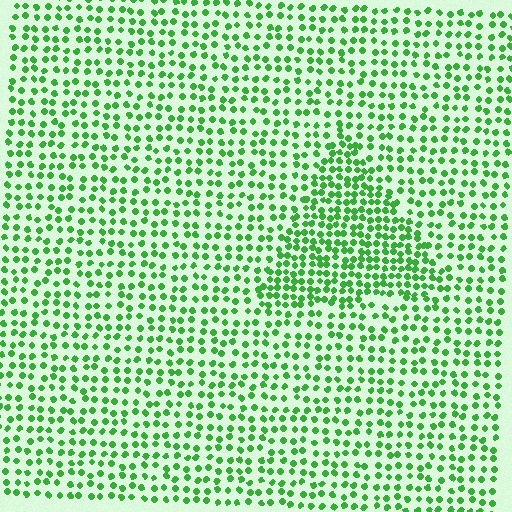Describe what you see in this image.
The image contains small green elements arranged at two different densities. A triangle-shaped region is visible where the elements are more densely packed than the surrounding area.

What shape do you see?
I see a triangle.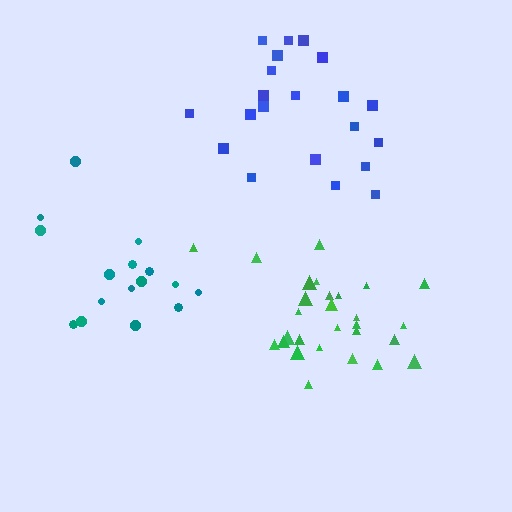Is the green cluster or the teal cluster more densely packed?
Green.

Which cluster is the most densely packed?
Green.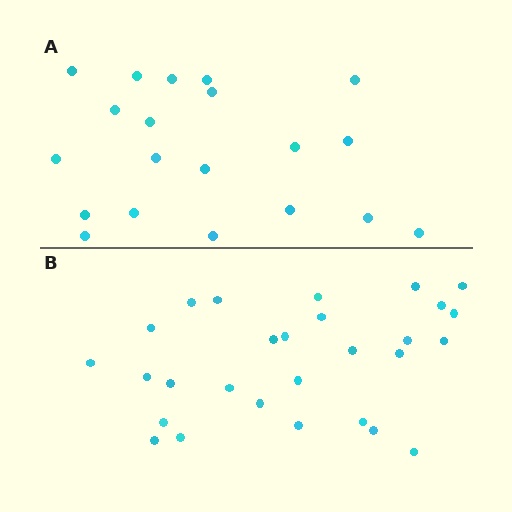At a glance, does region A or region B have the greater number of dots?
Region B (the bottom region) has more dots.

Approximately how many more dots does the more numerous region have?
Region B has roughly 8 or so more dots than region A.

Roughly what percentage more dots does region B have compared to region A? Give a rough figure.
About 40% more.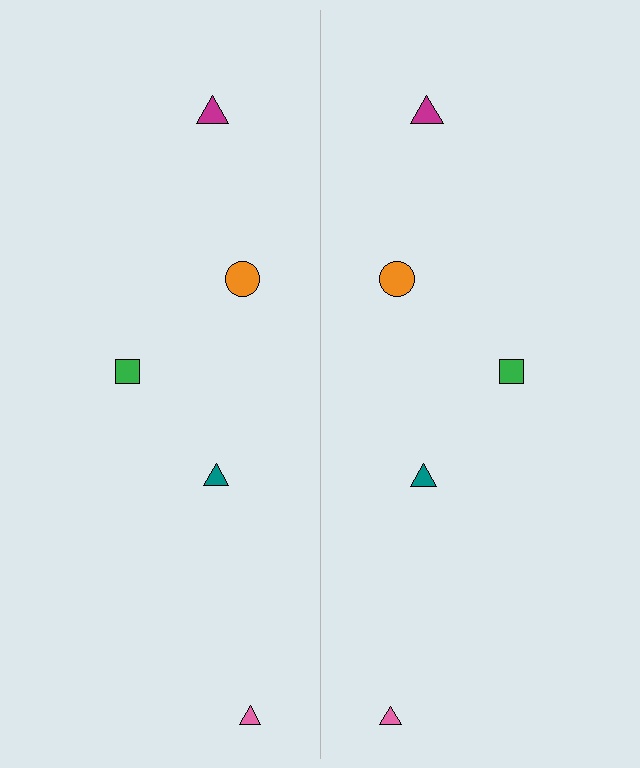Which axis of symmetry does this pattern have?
The pattern has a vertical axis of symmetry running through the center of the image.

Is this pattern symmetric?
Yes, this pattern has bilateral (reflection) symmetry.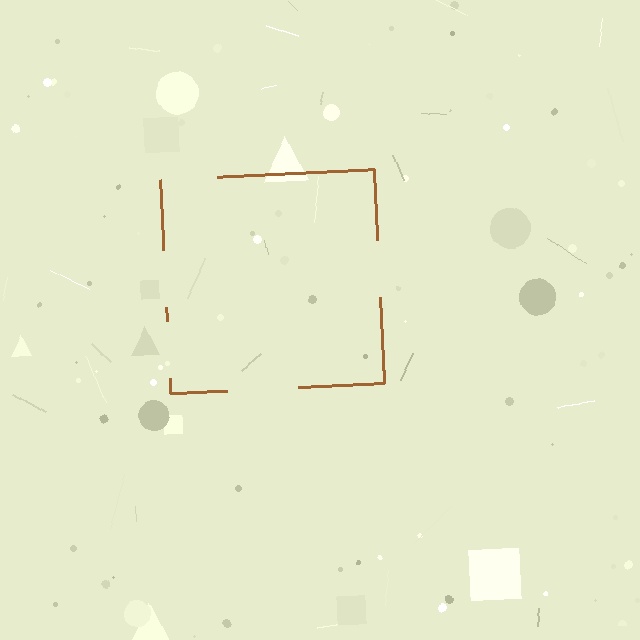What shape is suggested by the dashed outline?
The dashed outline suggests a square.